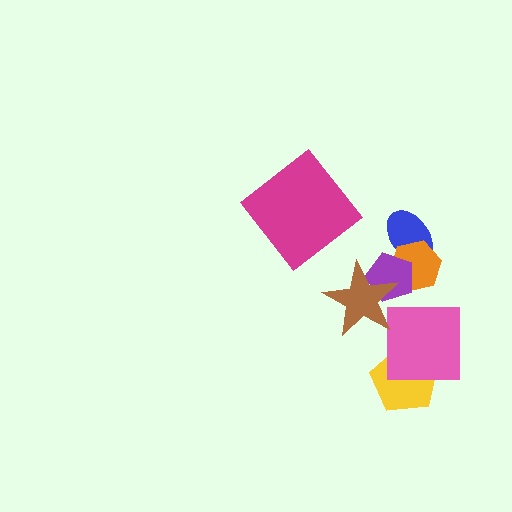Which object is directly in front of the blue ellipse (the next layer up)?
The orange hexagon is directly in front of the blue ellipse.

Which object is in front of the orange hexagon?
The purple pentagon is in front of the orange hexagon.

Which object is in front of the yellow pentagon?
The pink square is in front of the yellow pentagon.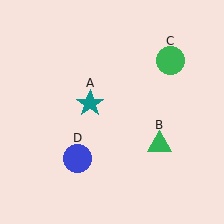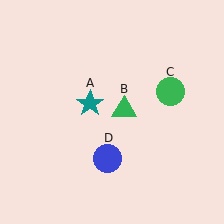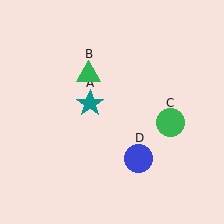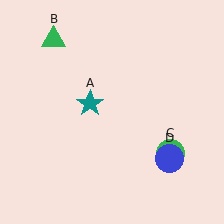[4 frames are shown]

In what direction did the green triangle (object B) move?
The green triangle (object B) moved up and to the left.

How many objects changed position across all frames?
3 objects changed position: green triangle (object B), green circle (object C), blue circle (object D).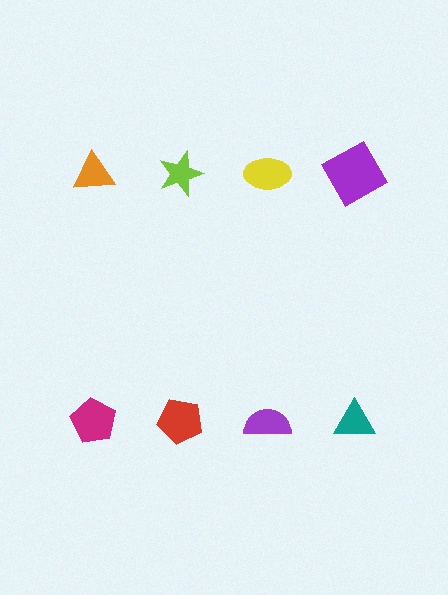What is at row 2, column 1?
A magenta pentagon.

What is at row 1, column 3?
A yellow ellipse.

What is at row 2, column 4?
A teal triangle.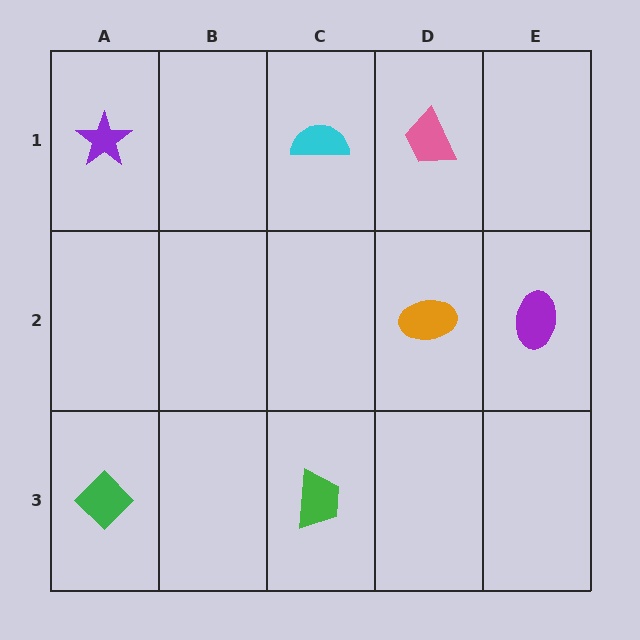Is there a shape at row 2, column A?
No, that cell is empty.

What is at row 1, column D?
A pink trapezoid.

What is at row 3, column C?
A green trapezoid.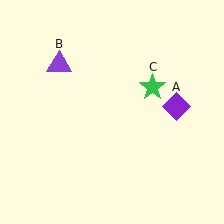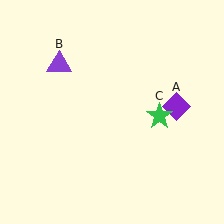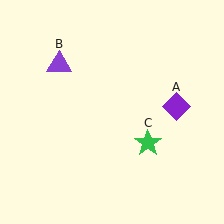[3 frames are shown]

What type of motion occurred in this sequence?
The green star (object C) rotated clockwise around the center of the scene.